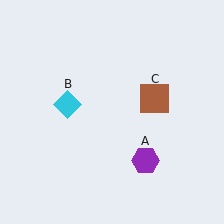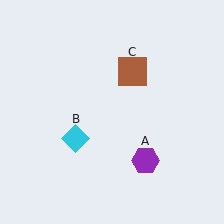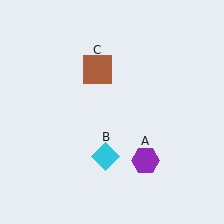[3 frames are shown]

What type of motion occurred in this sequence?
The cyan diamond (object B), brown square (object C) rotated counterclockwise around the center of the scene.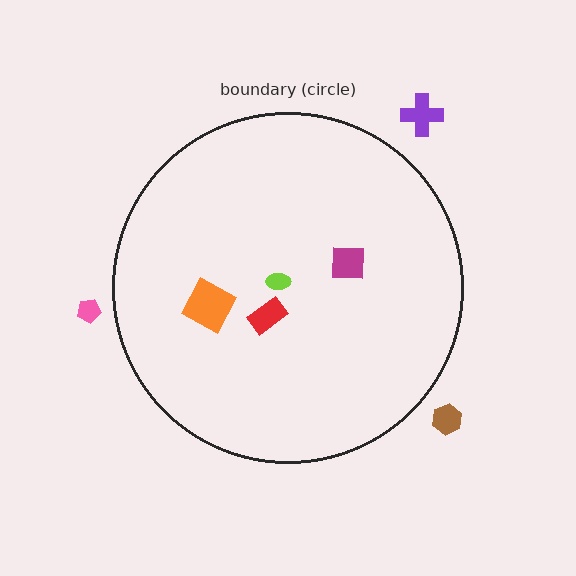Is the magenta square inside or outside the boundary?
Inside.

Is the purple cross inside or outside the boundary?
Outside.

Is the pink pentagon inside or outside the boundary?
Outside.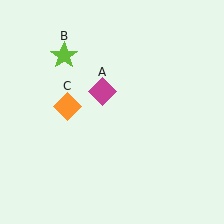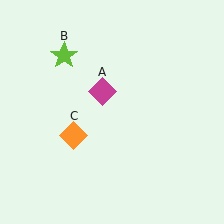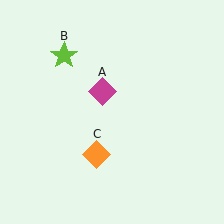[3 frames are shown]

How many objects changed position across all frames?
1 object changed position: orange diamond (object C).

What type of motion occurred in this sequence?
The orange diamond (object C) rotated counterclockwise around the center of the scene.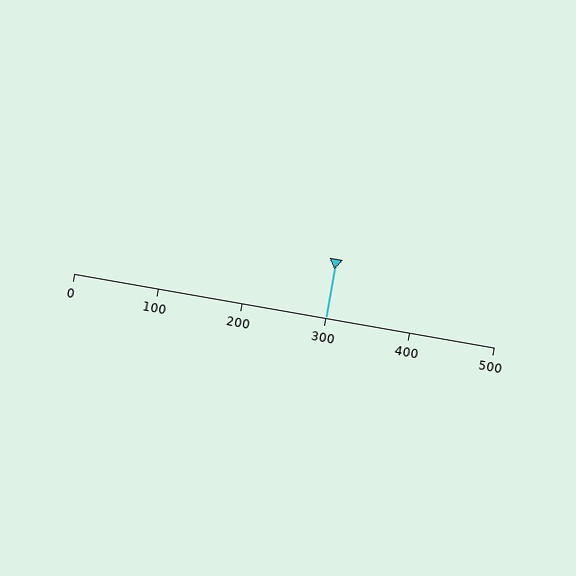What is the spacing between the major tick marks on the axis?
The major ticks are spaced 100 apart.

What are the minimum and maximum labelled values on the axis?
The axis runs from 0 to 500.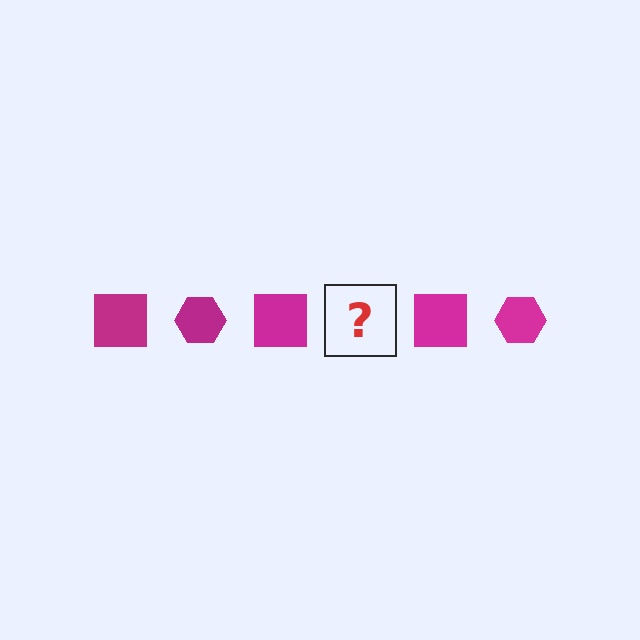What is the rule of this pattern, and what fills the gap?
The rule is that the pattern cycles through square, hexagon shapes in magenta. The gap should be filled with a magenta hexagon.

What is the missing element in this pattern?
The missing element is a magenta hexagon.